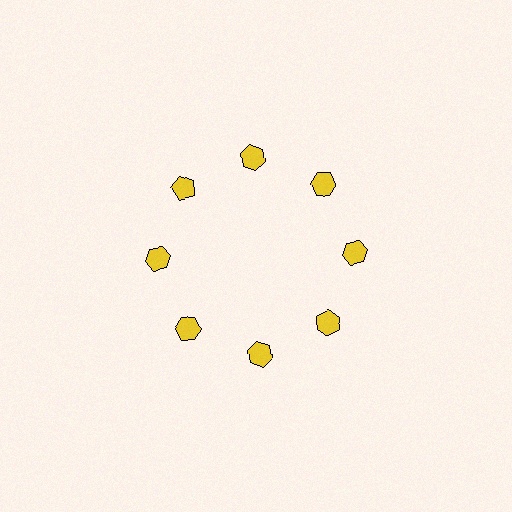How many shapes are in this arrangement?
There are 8 shapes arranged in a ring pattern.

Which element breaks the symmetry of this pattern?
The yellow pentagon at roughly the 10 o'clock position breaks the symmetry. All other shapes are yellow hexagons.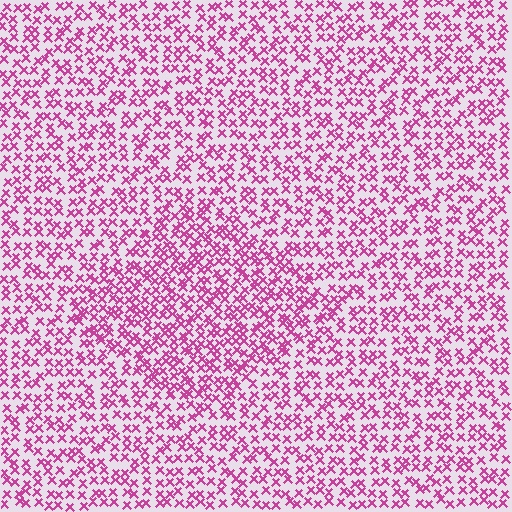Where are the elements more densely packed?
The elements are more densely packed inside the diamond boundary.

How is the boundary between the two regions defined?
The boundary is defined by a change in element density (approximately 1.5x ratio). All elements are the same color, size, and shape.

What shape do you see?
I see a diamond.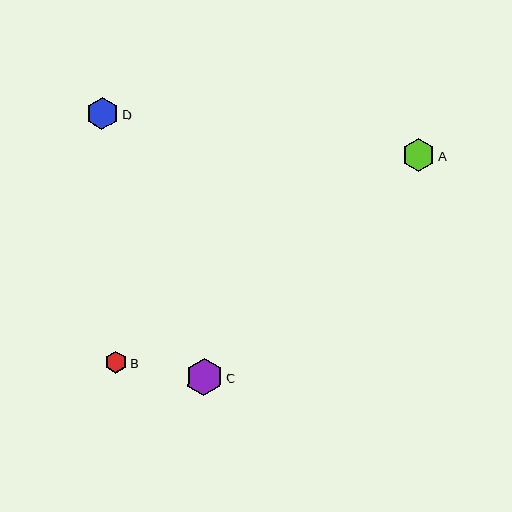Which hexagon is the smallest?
Hexagon B is the smallest with a size of approximately 22 pixels.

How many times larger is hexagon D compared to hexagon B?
Hexagon D is approximately 1.5 times the size of hexagon B.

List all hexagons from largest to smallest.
From largest to smallest: C, D, A, B.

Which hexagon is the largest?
Hexagon C is the largest with a size of approximately 37 pixels.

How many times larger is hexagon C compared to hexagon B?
Hexagon C is approximately 1.7 times the size of hexagon B.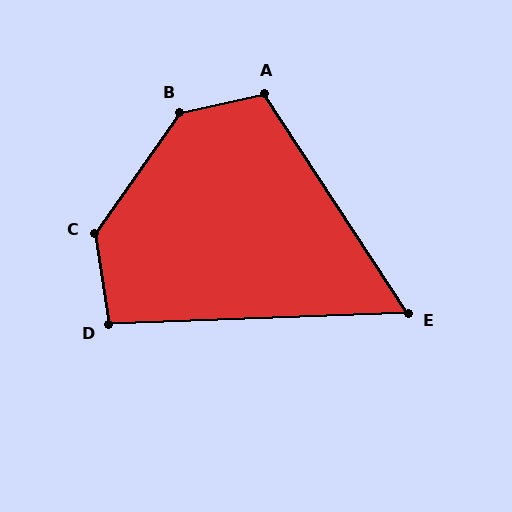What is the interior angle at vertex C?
Approximately 137 degrees (obtuse).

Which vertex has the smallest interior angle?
E, at approximately 59 degrees.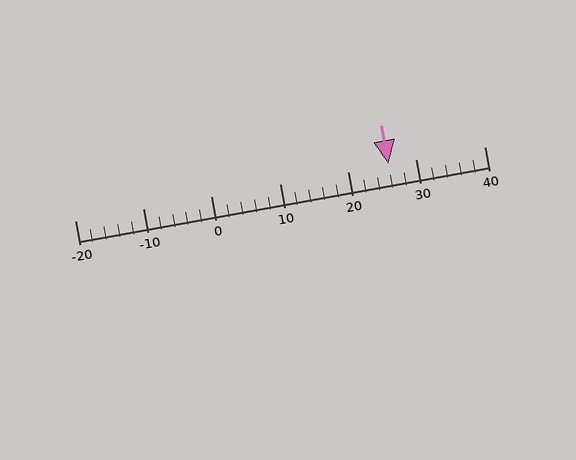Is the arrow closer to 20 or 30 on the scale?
The arrow is closer to 30.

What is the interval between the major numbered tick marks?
The major tick marks are spaced 10 units apart.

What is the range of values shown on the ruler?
The ruler shows values from -20 to 40.